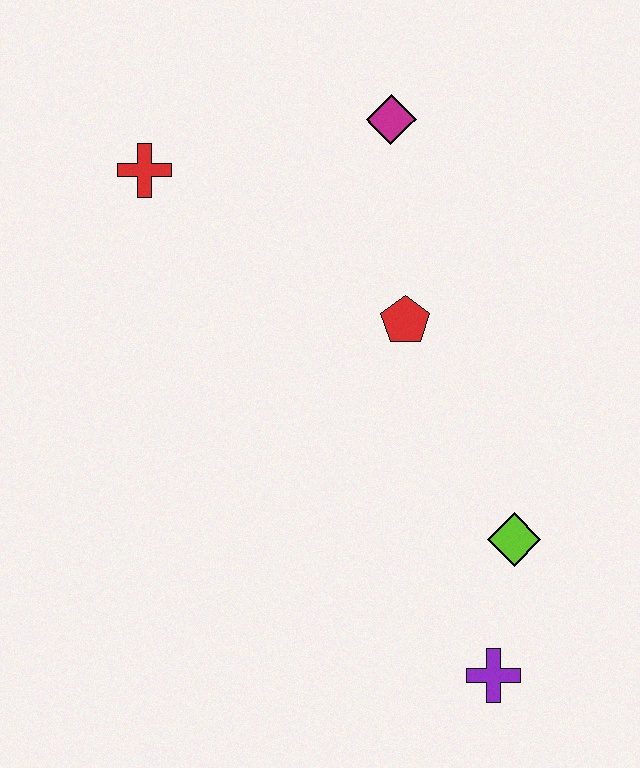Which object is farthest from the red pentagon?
The purple cross is farthest from the red pentagon.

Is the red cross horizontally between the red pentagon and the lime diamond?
No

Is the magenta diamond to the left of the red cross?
No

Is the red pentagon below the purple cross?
No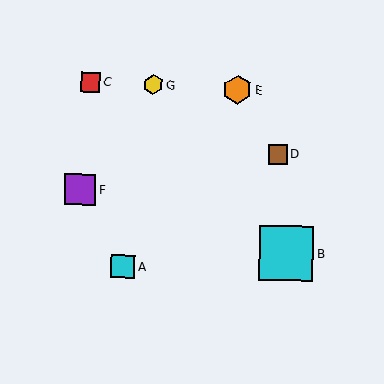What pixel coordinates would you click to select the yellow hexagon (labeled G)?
Click at (153, 85) to select the yellow hexagon G.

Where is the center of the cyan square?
The center of the cyan square is at (123, 267).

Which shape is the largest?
The cyan square (labeled B) is the largest.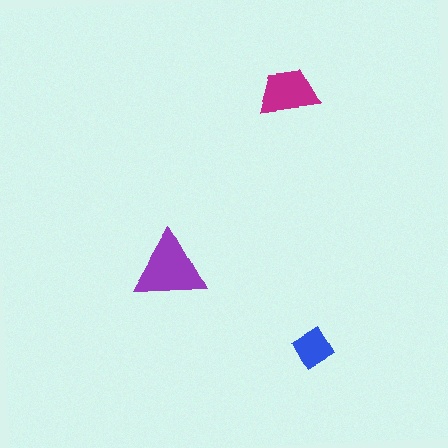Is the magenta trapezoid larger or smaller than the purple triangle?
Smaller.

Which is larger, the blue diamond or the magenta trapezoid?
The magenta trapezoid.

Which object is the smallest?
The blue diamond.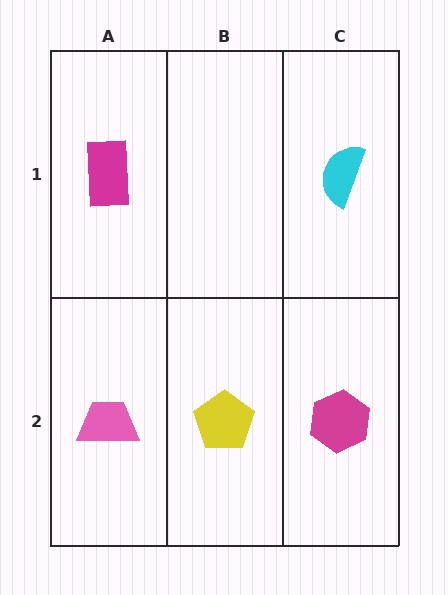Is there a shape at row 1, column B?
No, that cell is empty.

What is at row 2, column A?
A pink trapezoid.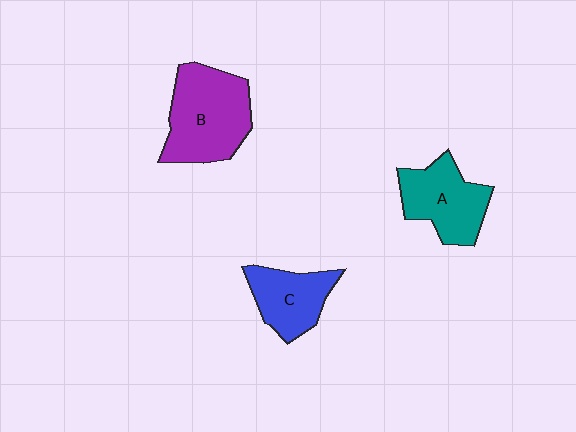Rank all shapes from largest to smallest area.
From largest to smallest: B (purple), A (teal), C (blue).